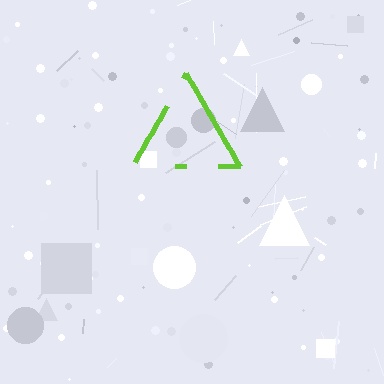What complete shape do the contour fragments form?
The contour fragments form a triangle.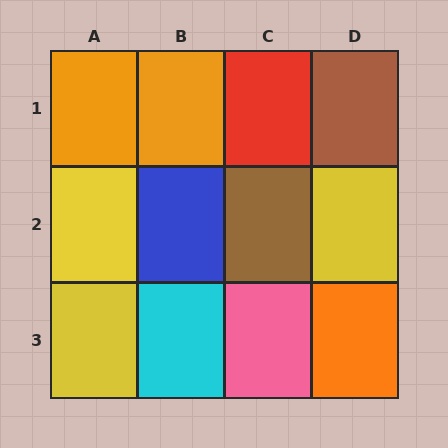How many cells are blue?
1 cell is blue.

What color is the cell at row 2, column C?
Brown.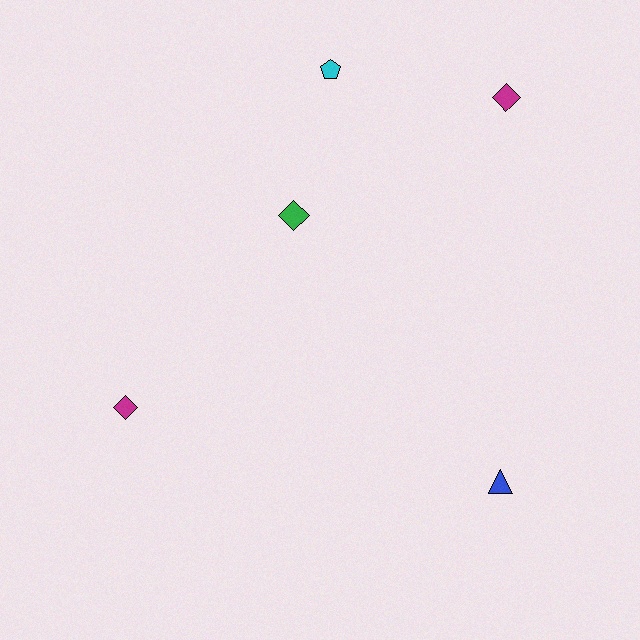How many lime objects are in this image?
There are no lime objects.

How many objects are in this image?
There are 5 objects.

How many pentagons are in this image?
There is 1 pentagon.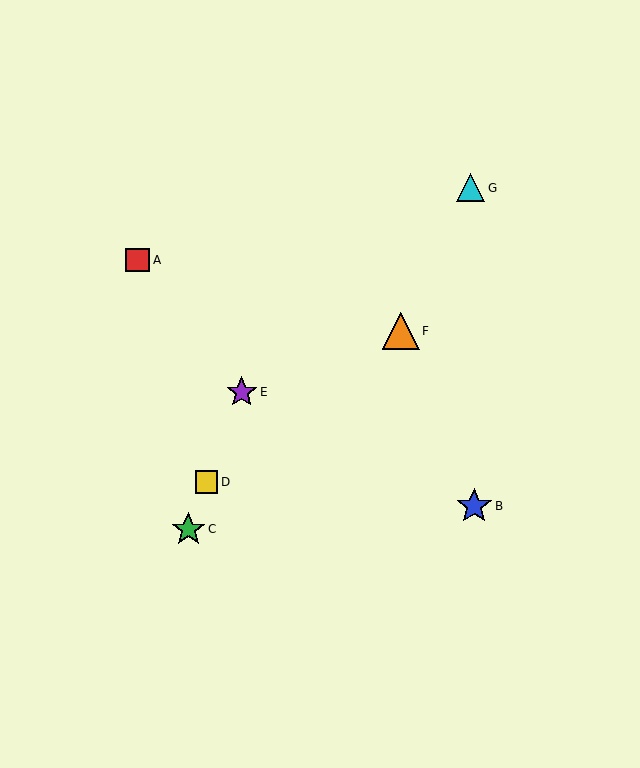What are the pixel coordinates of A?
Object A is at (138, 260).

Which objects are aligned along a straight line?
Objects C, D, E are aligned along a straight line.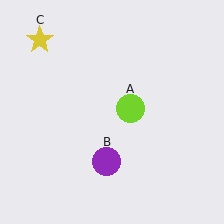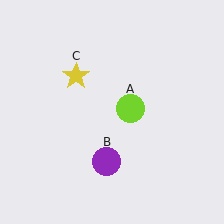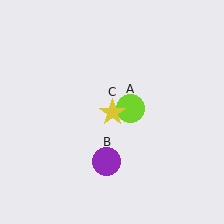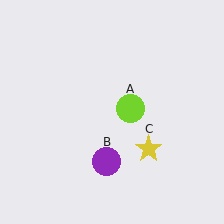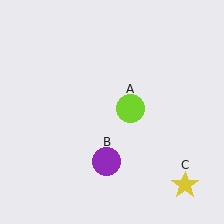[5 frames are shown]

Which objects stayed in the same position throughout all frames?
Lime circle (object A) and purple circle (object B) remained stationary.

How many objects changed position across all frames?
1 object changed position: yellow star (object C).